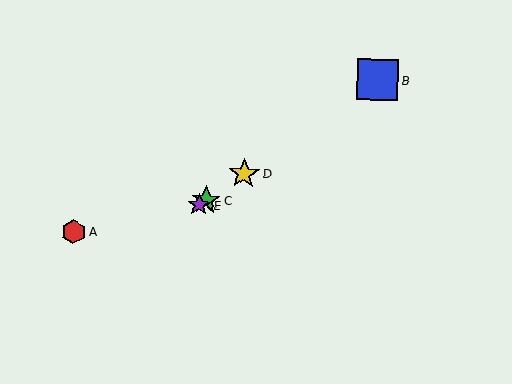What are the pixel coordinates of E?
Object E is at (199, 205).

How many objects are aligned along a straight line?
4 objects (B, C, D, E) are aligned along a straight line.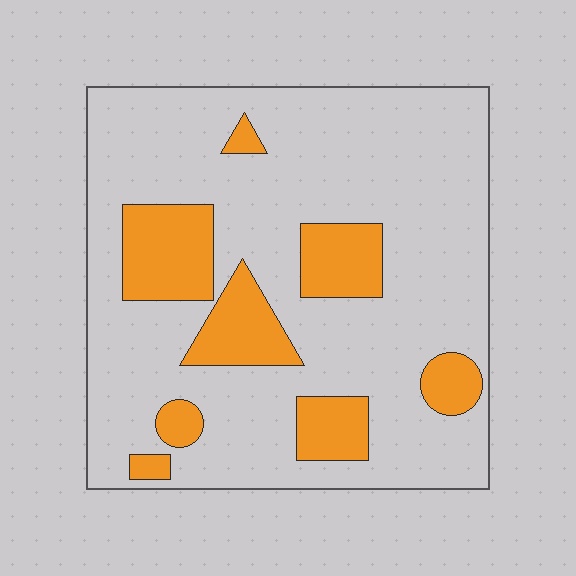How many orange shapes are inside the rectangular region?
8.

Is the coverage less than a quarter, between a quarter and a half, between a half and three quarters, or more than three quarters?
Less than a quarter.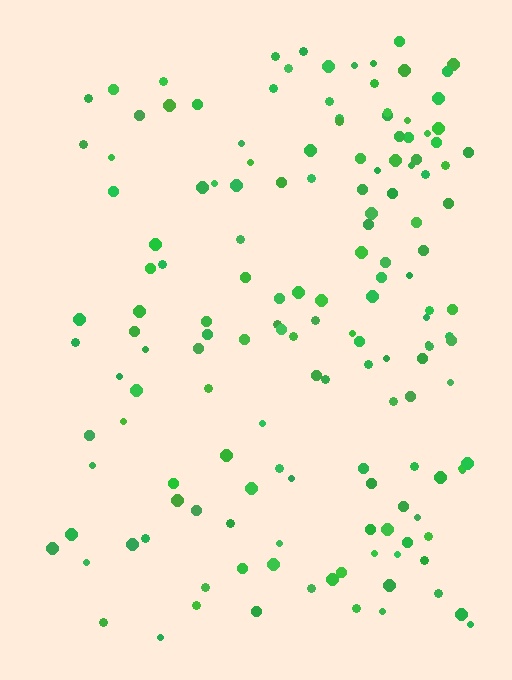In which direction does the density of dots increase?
From left to right, with the right side densest.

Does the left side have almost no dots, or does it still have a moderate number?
Still a moderate number, just noticeably fewer than the right.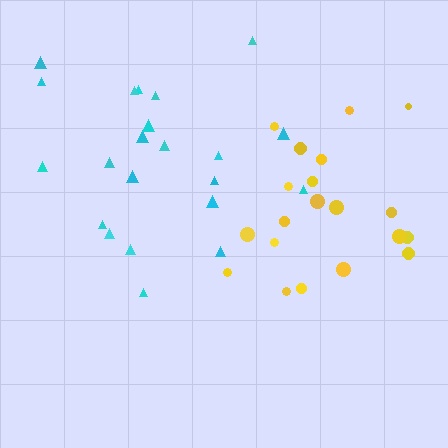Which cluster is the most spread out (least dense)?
Yellow.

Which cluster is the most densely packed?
Cyan.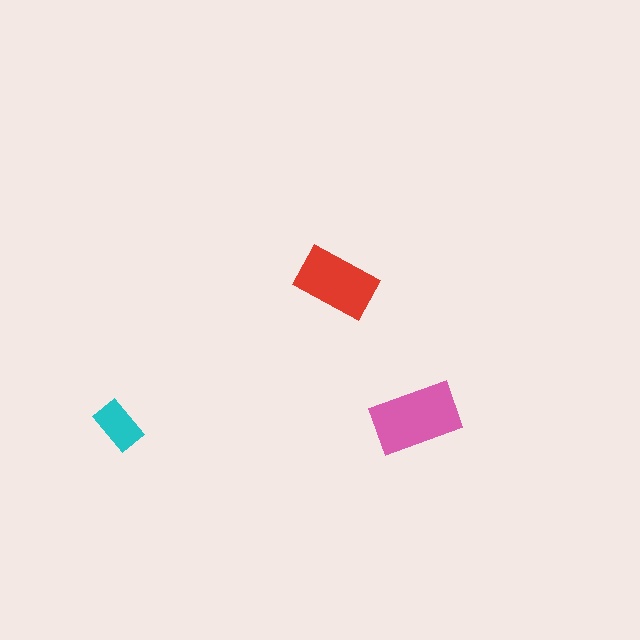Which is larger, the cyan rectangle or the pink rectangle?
The pink one.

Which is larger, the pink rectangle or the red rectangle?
The pink one.